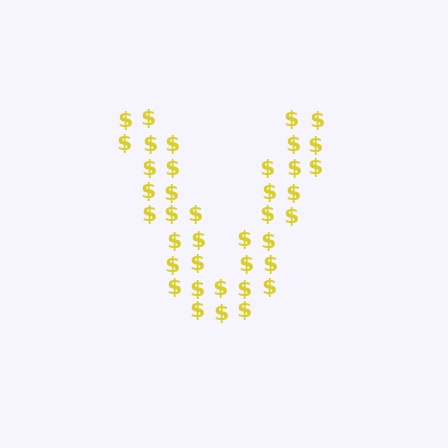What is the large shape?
The large shape is the letter V.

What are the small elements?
The small elements are dollar signs.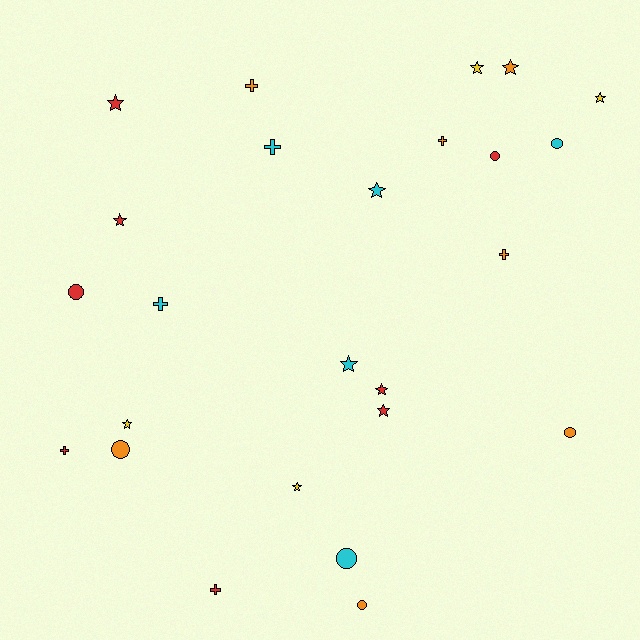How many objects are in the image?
There are 25 objects.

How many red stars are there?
There are 4 red stars.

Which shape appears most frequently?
Star, with 11 objects.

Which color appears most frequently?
Red, with 8 objects.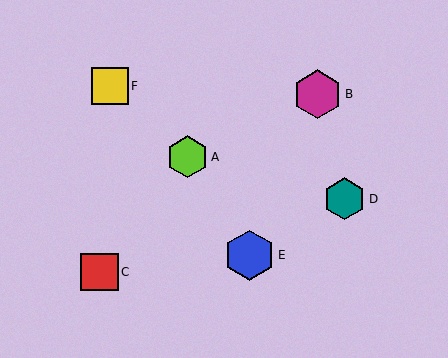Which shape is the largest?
The blue hexagon (labeled E) is the largest.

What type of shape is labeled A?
Shape A is a lime hexagon.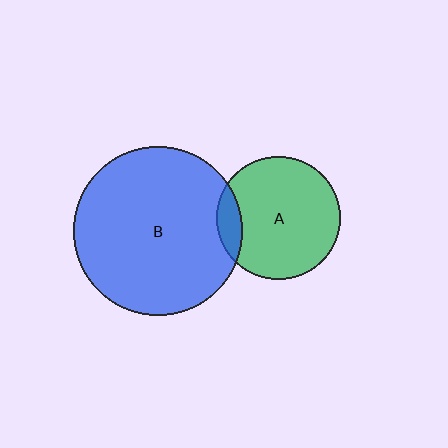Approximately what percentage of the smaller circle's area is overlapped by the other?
Approximately 10%.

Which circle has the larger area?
Circle B (blue).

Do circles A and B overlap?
Yes.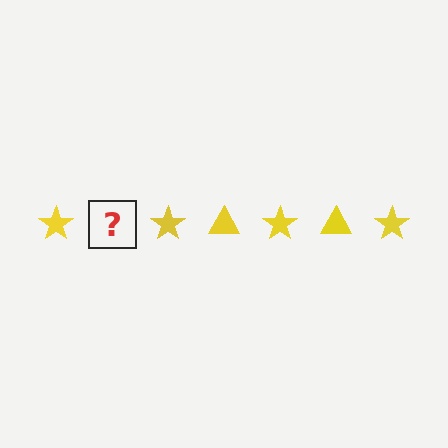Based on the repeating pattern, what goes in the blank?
The blank should be a yellow triangle.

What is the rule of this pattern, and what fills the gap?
The rule is that the pattern cycles through star, triangle shapes in yellow. The gap should be filled with a yellow triangle.